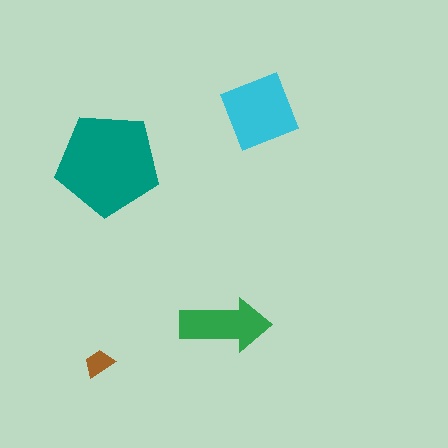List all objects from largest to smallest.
The teal pentagon, the cyan square, the green arrow, the brown trapezoid.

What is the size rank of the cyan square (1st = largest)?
2nd.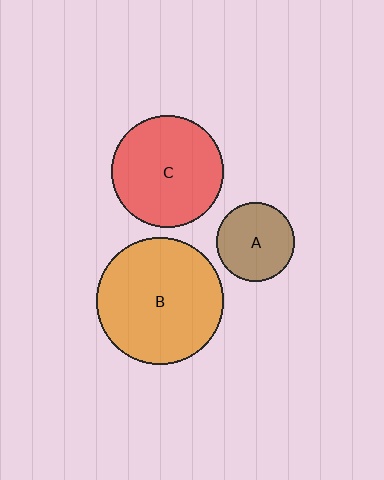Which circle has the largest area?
Circle B (orange).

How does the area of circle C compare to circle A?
Approximately 2.0 times.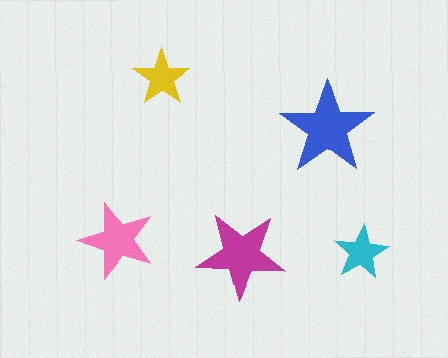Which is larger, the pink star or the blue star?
The blue one.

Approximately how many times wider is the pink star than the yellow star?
About 1.5 times wider.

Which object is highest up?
The yellow star is topmost.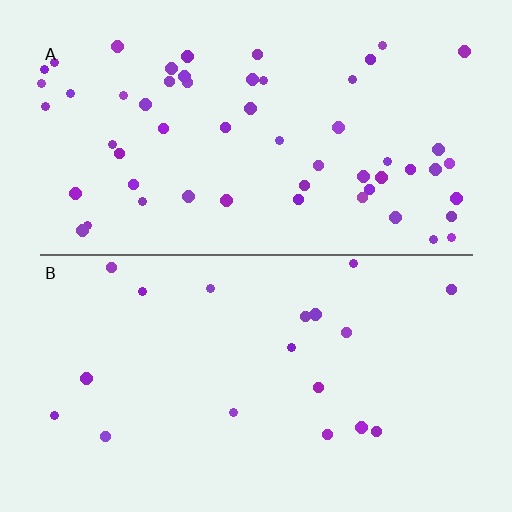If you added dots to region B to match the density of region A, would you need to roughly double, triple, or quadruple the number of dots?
Approximately triple.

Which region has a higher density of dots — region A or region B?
A (the top).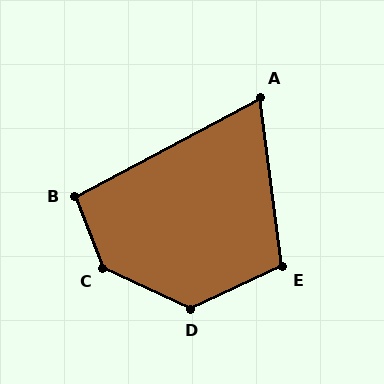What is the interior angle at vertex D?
Approximately 130 degrees (obtuse).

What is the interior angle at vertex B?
Approximately 97 degrees (obtuse).